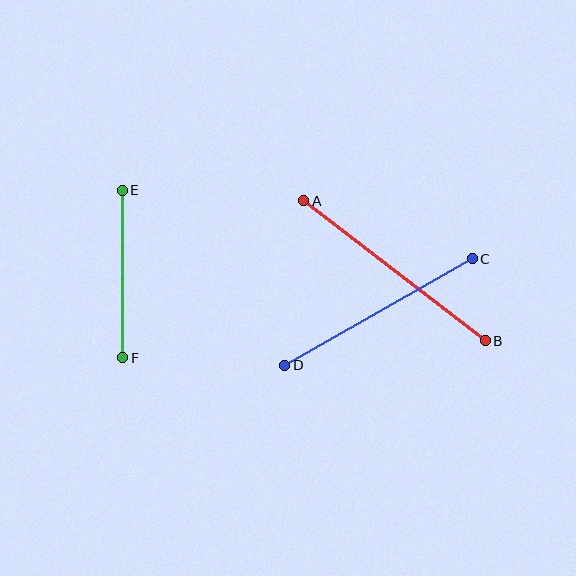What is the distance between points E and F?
The distance is approximately 168 pixels.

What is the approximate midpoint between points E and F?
The midpoint is at approximately (123, 274) pixels.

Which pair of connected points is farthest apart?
Points A and B are farthest apart.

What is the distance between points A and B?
The distance is approximately 229 pixels.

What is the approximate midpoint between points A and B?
The midpoint is at approximately (394, 271) pixels.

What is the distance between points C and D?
The distance is approximately 216 pixels.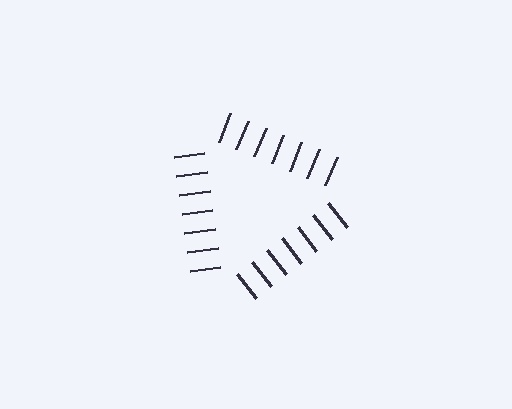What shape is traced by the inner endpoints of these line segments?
An illusory triangle — the line segments terminate on its edges but no continuous stroke is drawn.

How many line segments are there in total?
21 — 7 along each of the 3 edges.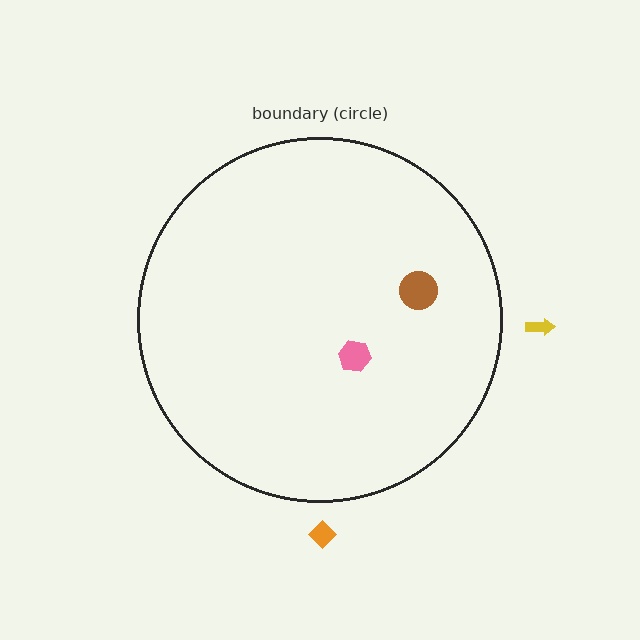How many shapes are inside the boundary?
2 inside, 2 outside.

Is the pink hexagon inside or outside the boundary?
Inside.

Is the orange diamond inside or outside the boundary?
Outside.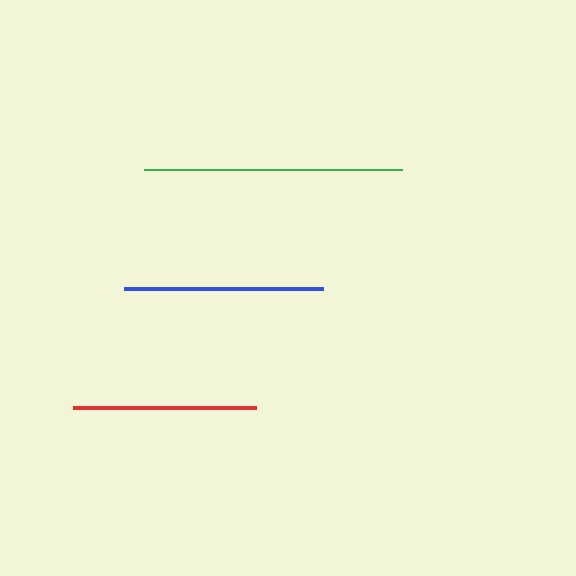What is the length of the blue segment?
The blue segment is approximately 199 pixels long.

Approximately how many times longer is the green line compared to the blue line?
The green line is approximately 1.3 times the length of the blue line.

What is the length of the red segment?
The red segment is approximately 183 pixels long.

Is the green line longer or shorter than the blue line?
The green line is longer than the blue line.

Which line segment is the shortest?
The red line is the shortest at approximately 183 pixels.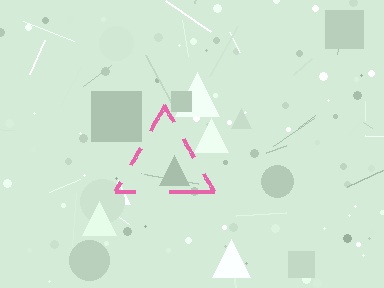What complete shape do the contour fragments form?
The contour fragments form a triangle.